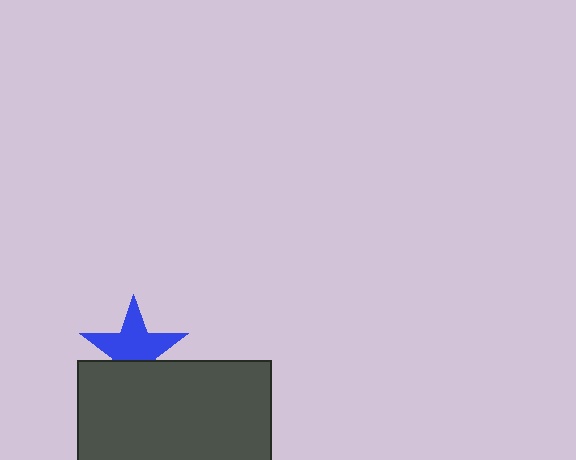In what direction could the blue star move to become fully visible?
The blue star could move up. That would shift it out from behind the dark gray rectangle entirely.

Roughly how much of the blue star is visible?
About half of it is visible (roughly 64%).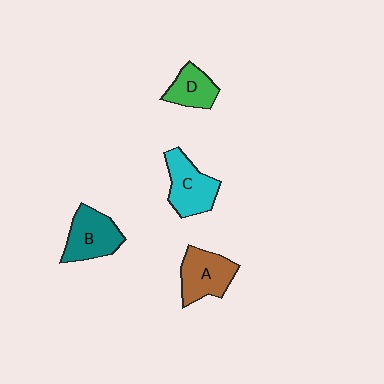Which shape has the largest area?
Shape B (teal).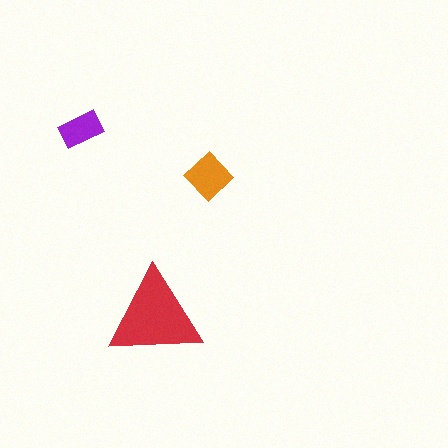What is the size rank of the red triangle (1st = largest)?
1st.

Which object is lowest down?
The red triangle is bottommost.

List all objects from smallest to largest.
The purple rectangle, the orange diamond, the red triangle.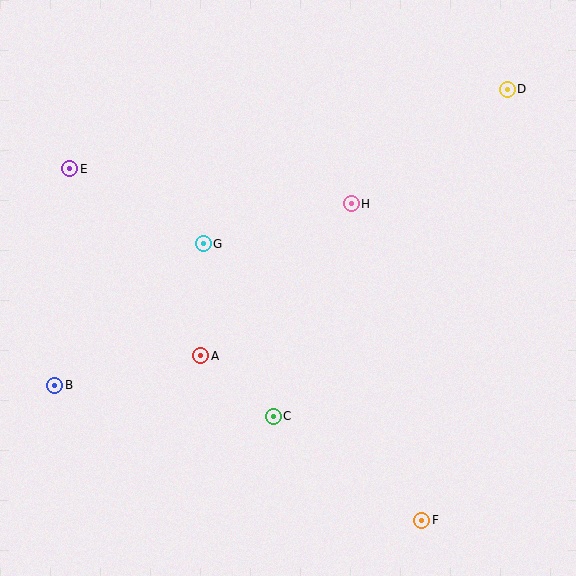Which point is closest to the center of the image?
Point G at (203, 244) is closest to the center.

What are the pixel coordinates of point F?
Point F is at (422, 520).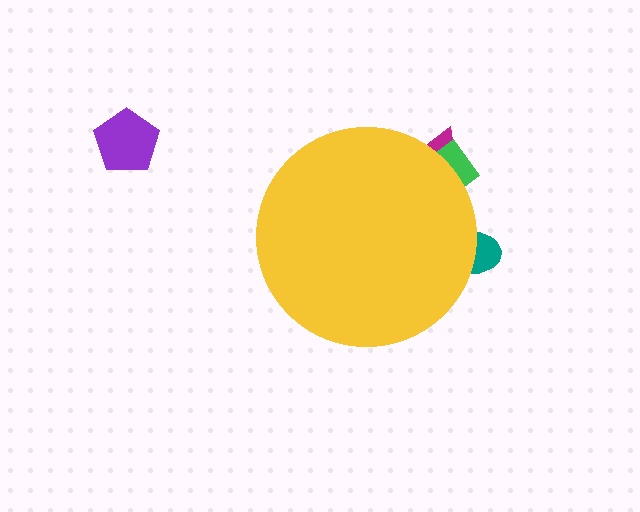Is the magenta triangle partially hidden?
Yes, the magenta triangle is partially hidden behind the yellow circle.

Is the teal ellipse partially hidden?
Yes, the teal ellipse is partially hidden behind the yellow circle.